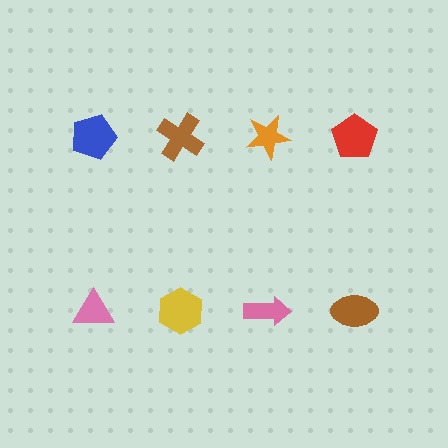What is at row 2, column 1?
A pink triangle.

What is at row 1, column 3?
An orange star.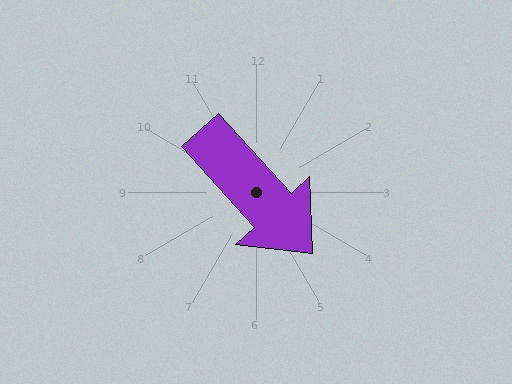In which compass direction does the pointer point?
Southeast.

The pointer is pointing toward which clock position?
Roughly 5 o'clock.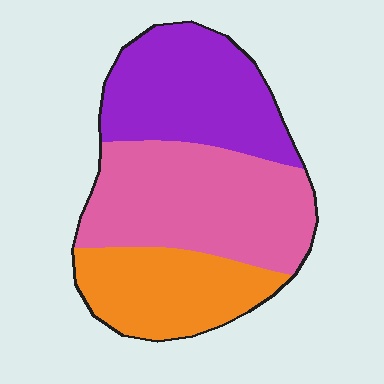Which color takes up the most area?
Pink, at roughly 40%.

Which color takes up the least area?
Orange, at roughly 25%.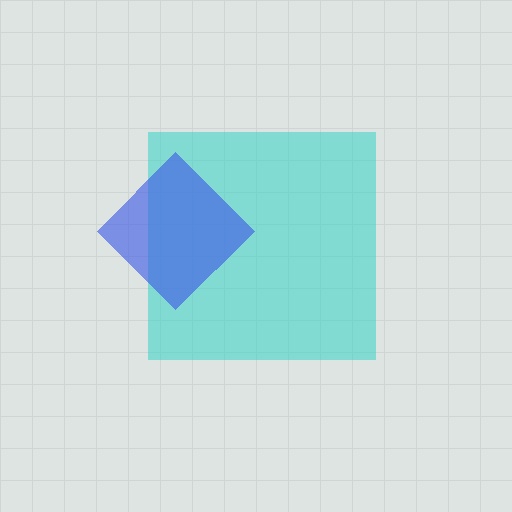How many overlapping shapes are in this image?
There are 2 overlapping shapes in the image.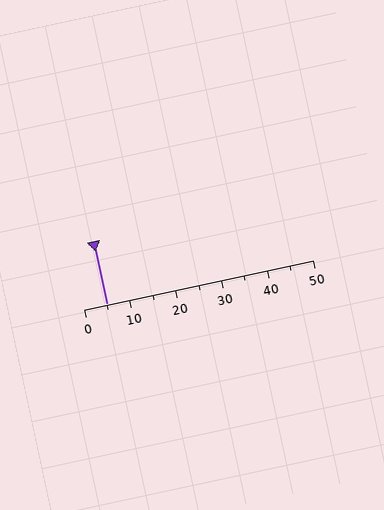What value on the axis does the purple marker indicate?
The marker indicates approximately 5.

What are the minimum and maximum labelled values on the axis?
The axis runs from 0 to 50.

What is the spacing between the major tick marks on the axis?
The major ticks are spaced 10 apart.